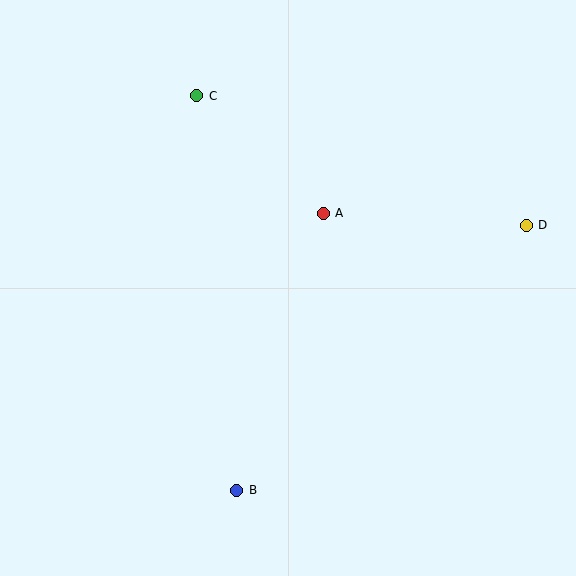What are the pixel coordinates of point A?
Point A is at (323, 213).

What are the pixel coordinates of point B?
Point B is at (237, 490).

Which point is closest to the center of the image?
Point A at (323, 213) is closest to the center.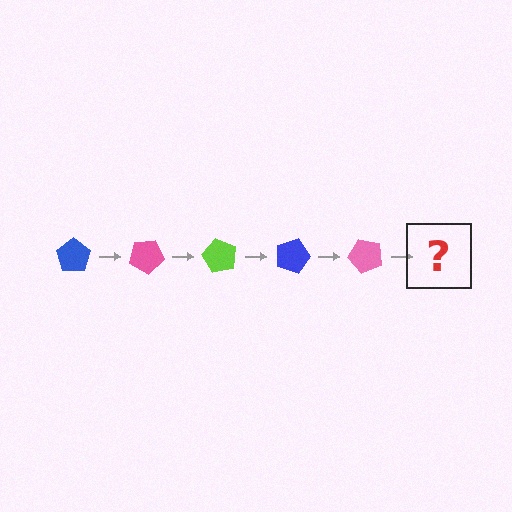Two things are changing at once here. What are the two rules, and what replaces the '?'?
The two rules are that it rotates 30 degrees each step and the color cycles through blue, pink, and lime. The '?' should be a lime pentagon, rotated 150 degrees from the start.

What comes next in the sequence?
The next element should be a lime pentagon, rotated 150 degrees from the start.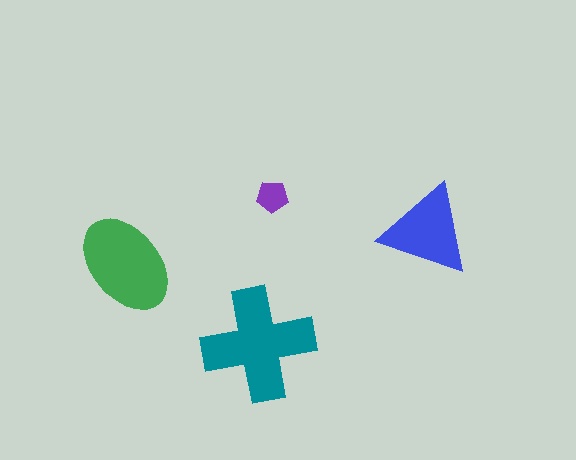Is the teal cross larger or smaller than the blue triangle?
Larger.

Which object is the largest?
The teal cross.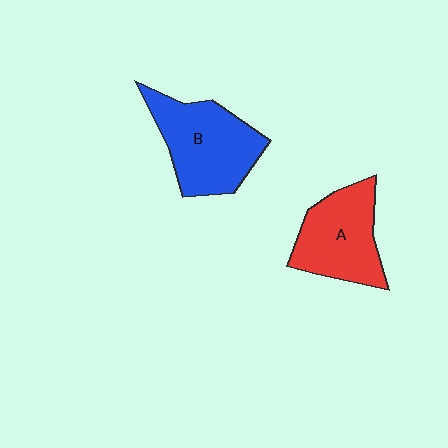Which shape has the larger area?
Shape B (blue).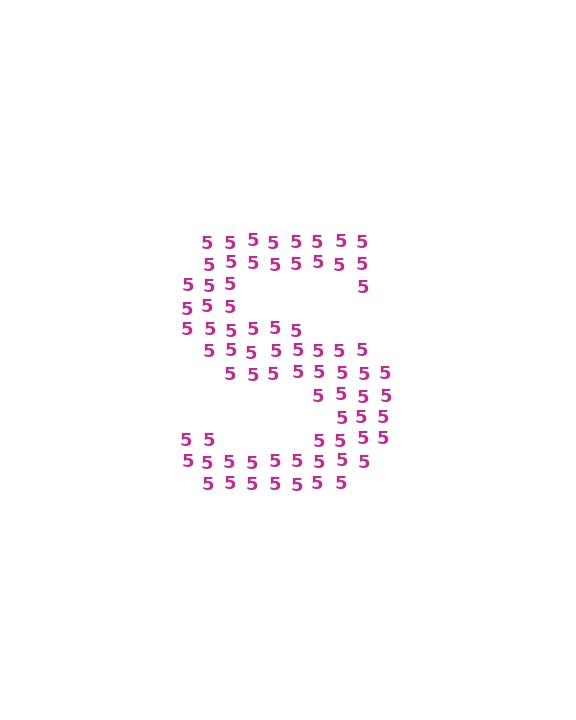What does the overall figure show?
The overall figure shows the letter S.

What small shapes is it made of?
It is made of small digit 5's.